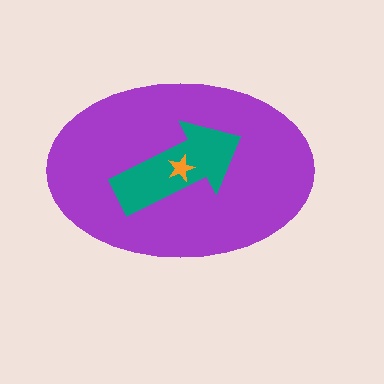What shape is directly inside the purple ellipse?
The teal arrow.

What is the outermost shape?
The purple ellipse.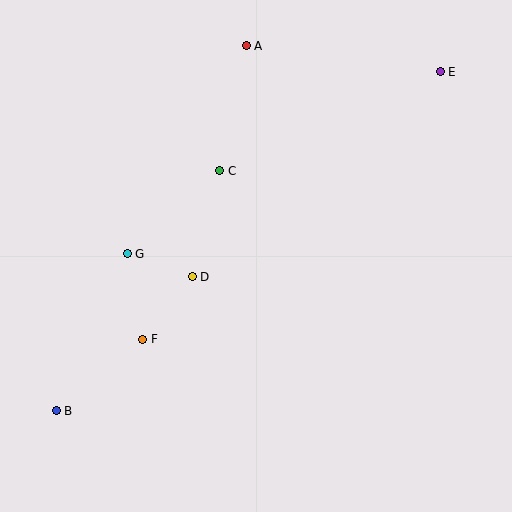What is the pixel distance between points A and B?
The distance between A and B is 412 pixels.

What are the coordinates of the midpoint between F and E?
The midpoint between F and E is at (291, 205).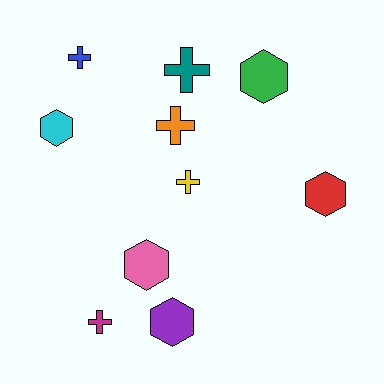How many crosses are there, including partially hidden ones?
There are 5 crosses.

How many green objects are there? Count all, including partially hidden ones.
There is 1 green object.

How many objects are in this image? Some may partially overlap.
There are 10 objects.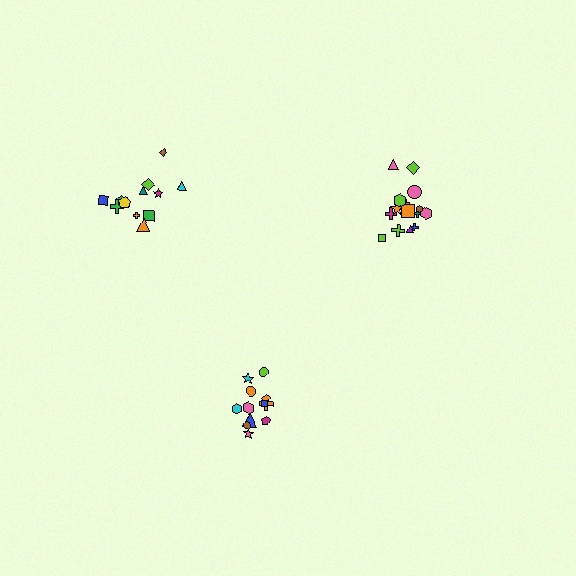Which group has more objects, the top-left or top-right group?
The top-right group.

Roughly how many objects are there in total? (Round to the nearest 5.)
Roughly 40 objects in total.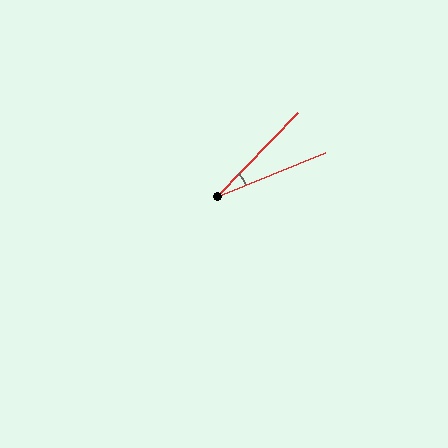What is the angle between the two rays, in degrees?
Approximately 24 degrees.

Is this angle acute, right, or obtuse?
It is acute.